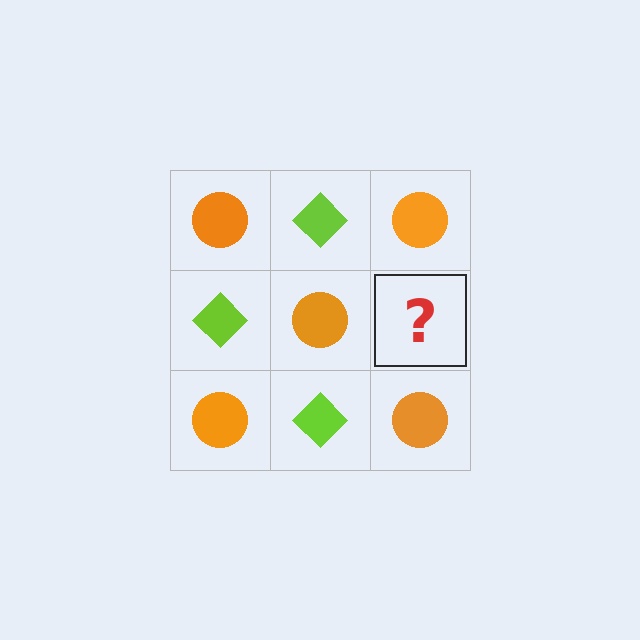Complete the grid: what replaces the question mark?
The question mark should be replaced with a lime diamond.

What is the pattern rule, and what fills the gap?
The rule is that it alternates orange circle and lime diamond in a checkerboard pattern. The gap should be filled with a lime diamond.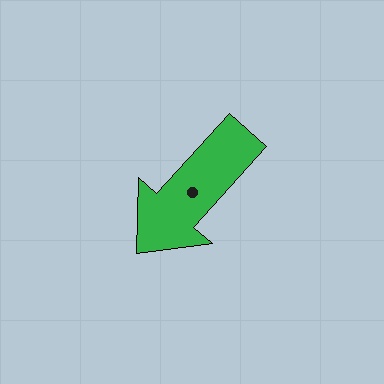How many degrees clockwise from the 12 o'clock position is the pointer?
Approximately 222 degrees.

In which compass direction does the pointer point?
Southwest.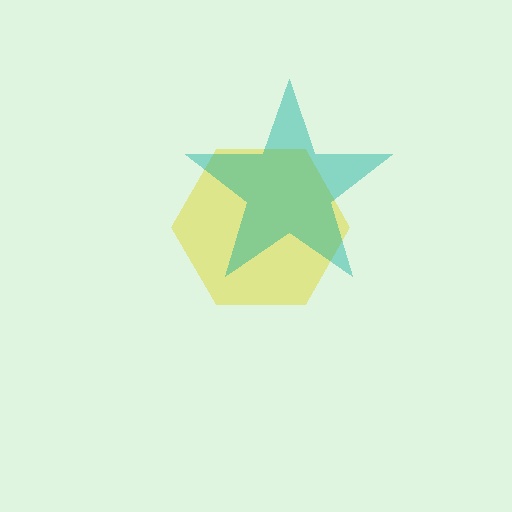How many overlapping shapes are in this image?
There are 2 overlapping shapes in the image.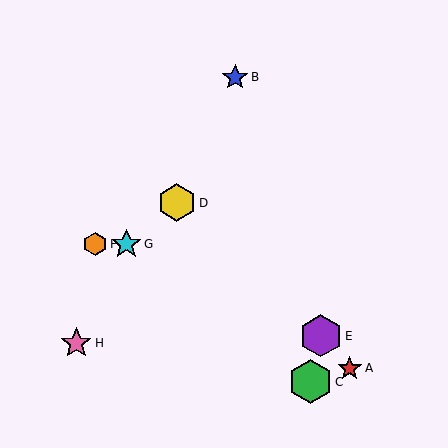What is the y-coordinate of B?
Object B is at y≈77.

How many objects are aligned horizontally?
2 objects (F, G) are aligned horizontally.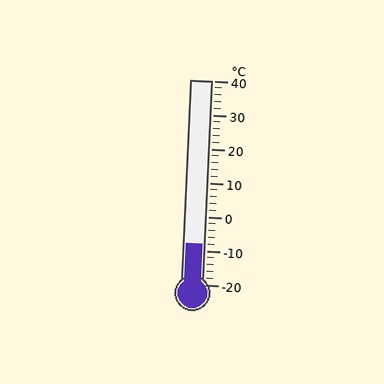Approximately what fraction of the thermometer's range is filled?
The thermometer is filled to approximately 20% of its range.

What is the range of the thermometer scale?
The thermometer scale ranges from -20°C to 40°C.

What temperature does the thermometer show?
The thermometer shows approximately -8°C.